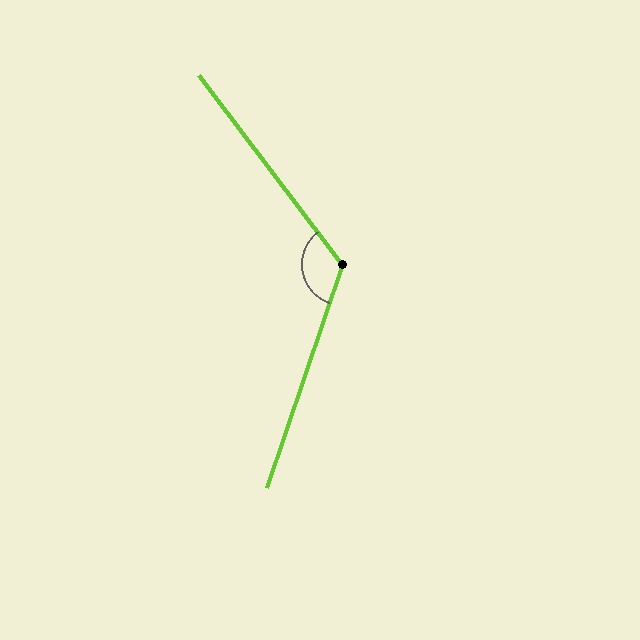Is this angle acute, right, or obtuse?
It is obtuse.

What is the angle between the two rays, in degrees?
Approximately 124 degrees.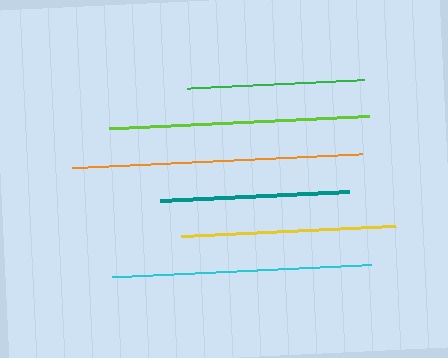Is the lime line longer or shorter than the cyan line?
The lime line is longer than the cyan line.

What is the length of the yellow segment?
The yellow segment is approximately 215 pixels long.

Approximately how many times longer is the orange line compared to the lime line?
The orange line is approximately 1.1 times the length of the lime line.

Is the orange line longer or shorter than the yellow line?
The orange line is longer than the yellow line.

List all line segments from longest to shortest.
From longest to shortest: orange, lime, cyan, yellow, teal, green.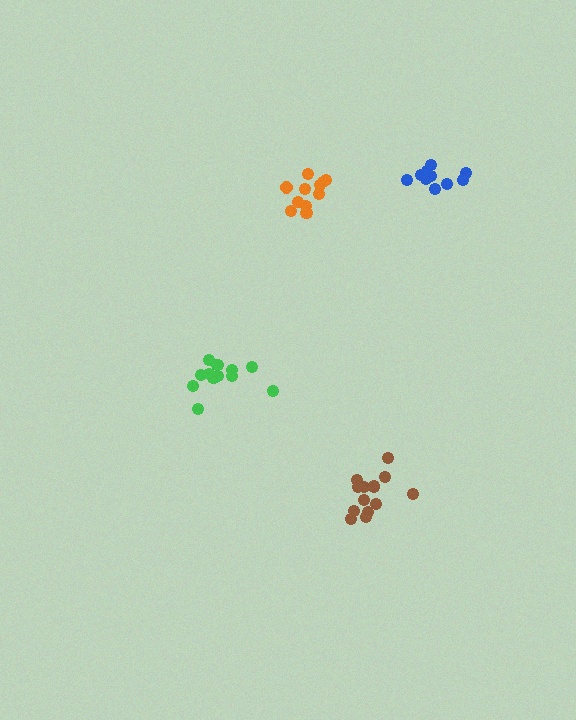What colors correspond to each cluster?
The clusters are colored: brown, blue, orange, green.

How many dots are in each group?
Group 1: 13 dots, Group 2: 10 dots, Group 3: 11 dots, Group 4: 12 dots (46 total).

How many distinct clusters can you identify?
There are 4 distinct clusters.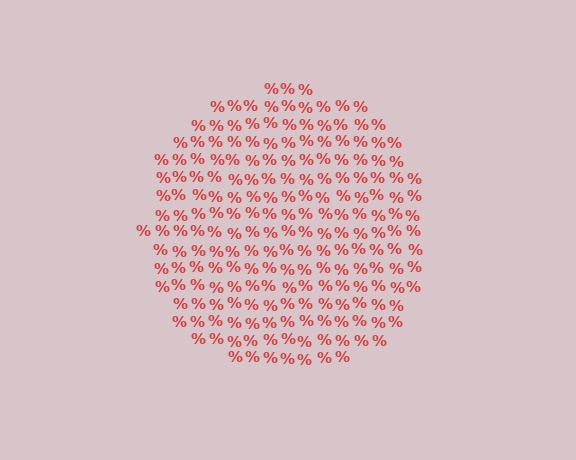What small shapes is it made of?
It is made of small percent signs.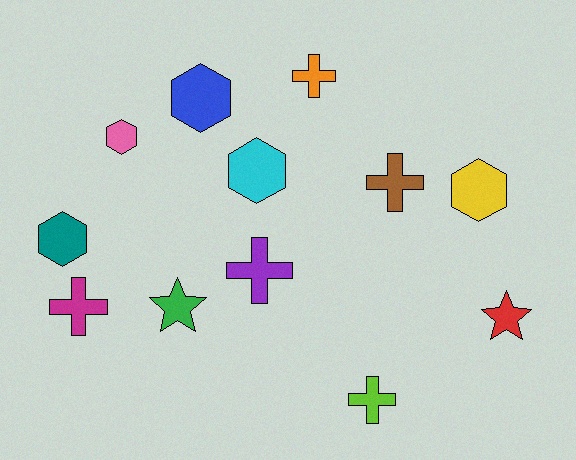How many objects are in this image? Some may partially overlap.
There are 12 objects.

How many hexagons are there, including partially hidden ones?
There are 5 hexagons.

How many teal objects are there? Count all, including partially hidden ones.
There is 1 teal object.